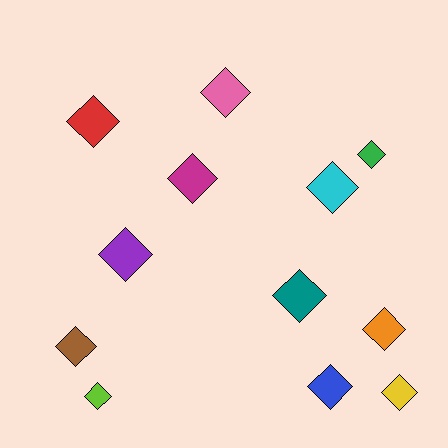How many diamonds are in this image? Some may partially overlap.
There are 12 diamonds.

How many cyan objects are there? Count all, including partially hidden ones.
There is 1 cyan object.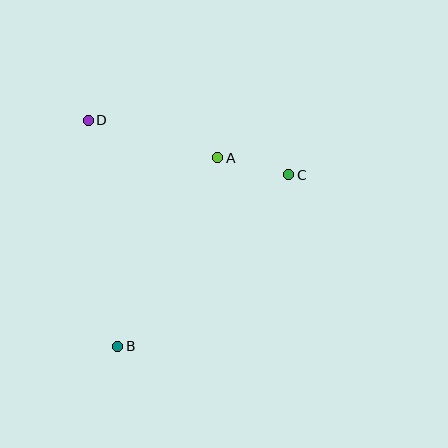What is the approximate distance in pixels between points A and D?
The distance between A and D is approximately 135 pixels.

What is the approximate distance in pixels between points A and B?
The distance between A and B is approximately 214 pixels.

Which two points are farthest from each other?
Points B and C are farthest from each other.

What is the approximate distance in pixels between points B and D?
The distance between B and D is approximately 228 pixels.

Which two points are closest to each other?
Points A and C are closest to each other.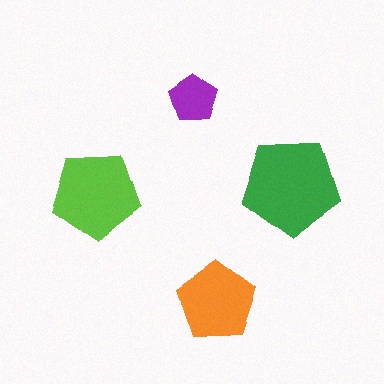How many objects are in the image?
There are 4 objects in the image.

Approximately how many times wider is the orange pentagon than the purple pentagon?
About 1.5 times wider.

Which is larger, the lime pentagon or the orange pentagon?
The lime one.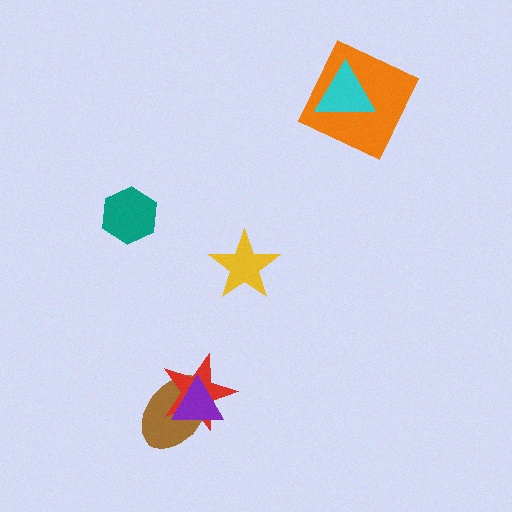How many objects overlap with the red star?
2 objects overlap with the red star.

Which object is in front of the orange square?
The cyan triangle is in front of the orange square.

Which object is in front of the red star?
The purple triangle is in front of the red star.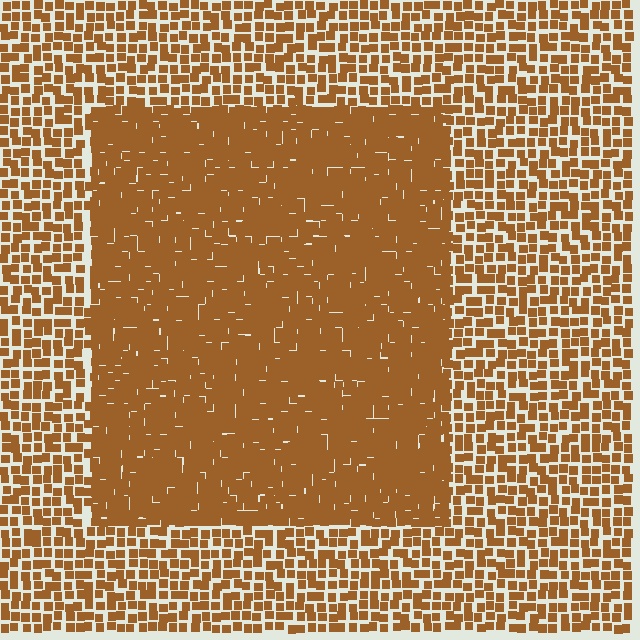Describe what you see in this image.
The image contains small brown elements arranged at two different densities. A rectangle-shaped region is visible where the elements are more densely packed than the surrounding area.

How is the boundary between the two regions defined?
The boundary is defined by a change in element density (approximately 1.9x ratio). All elements are the same color, size, and shape.